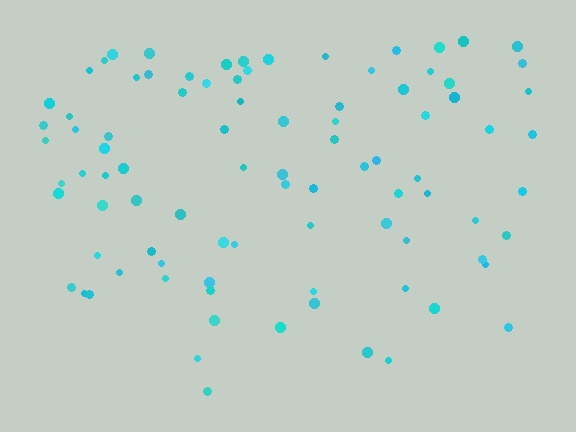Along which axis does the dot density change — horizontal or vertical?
Vertical.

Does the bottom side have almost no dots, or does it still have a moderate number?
Still a moderate number, just noticeably fewer than the top.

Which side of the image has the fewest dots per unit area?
The bottom.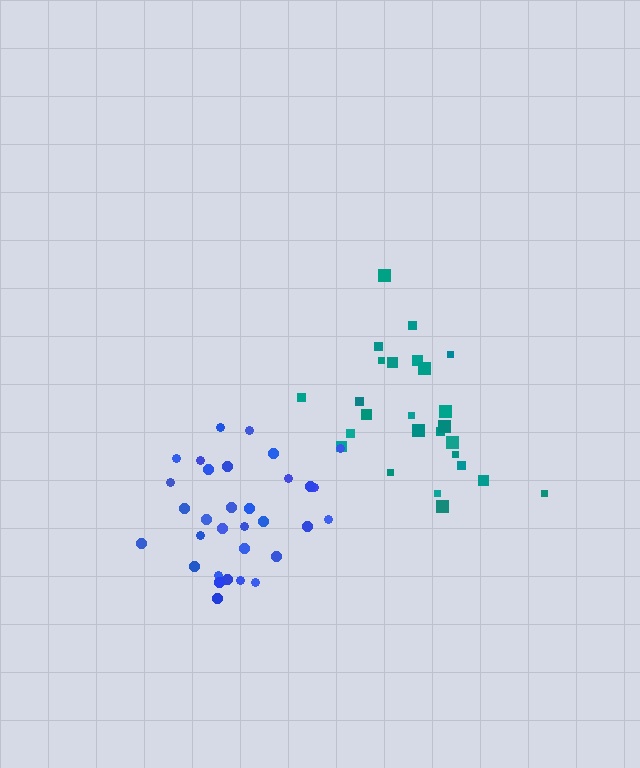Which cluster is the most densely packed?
Blue.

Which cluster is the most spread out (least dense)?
Teal.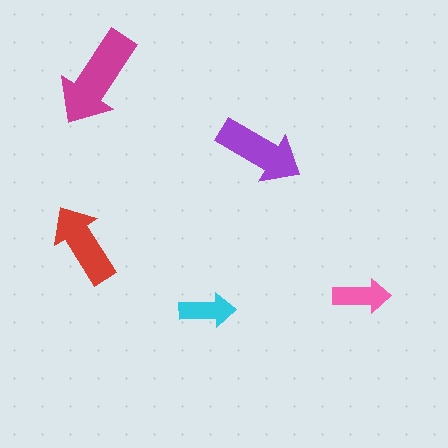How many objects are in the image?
There are 5 objects in the image.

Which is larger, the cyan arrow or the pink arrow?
The pink one.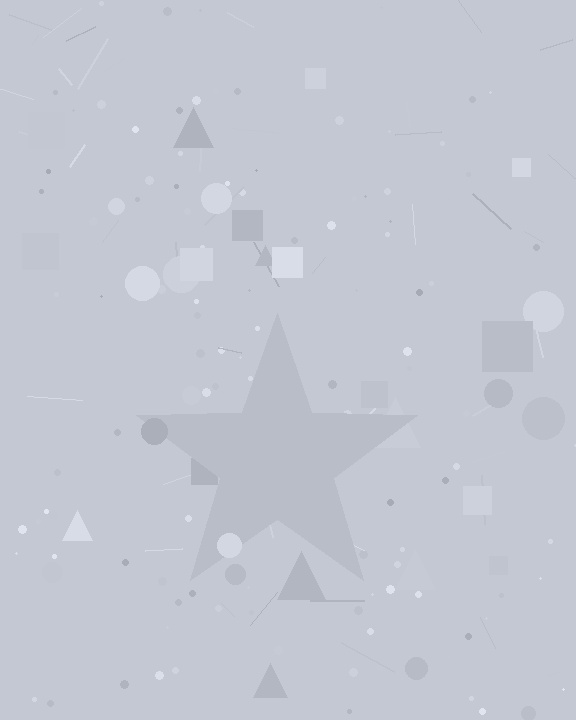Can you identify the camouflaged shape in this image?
The camouflaged shape is a star.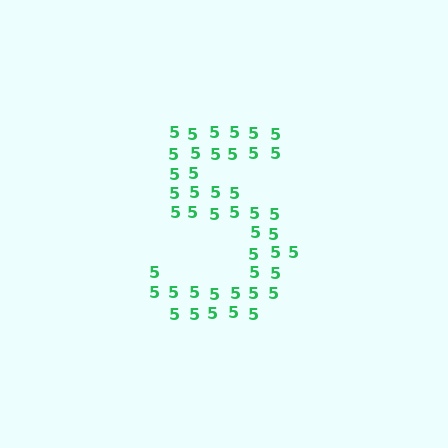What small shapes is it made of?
It is made of small digit 5's.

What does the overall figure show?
The overall figure shows the digit 5.